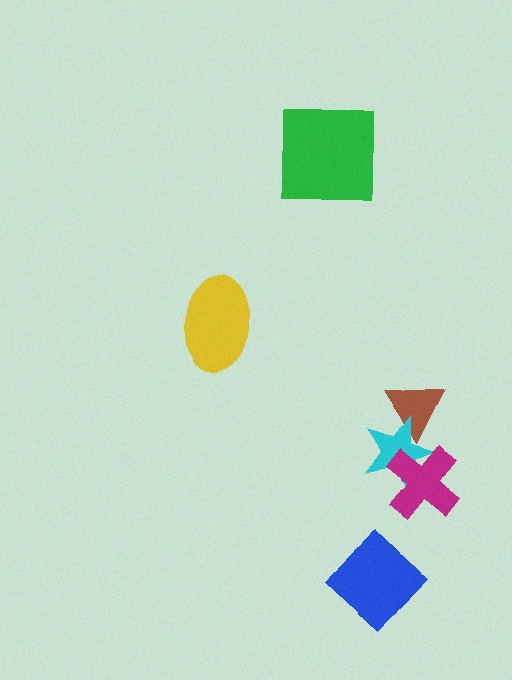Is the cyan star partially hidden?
Yes, it is partially covered by another shape.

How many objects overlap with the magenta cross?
1 object overlaps with the magenta cross.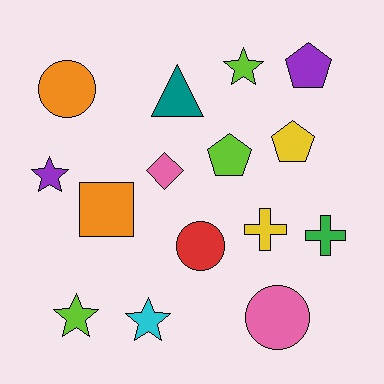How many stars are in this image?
There are 4 stars.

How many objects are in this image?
There are 15 objects.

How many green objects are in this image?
There is 1 green object.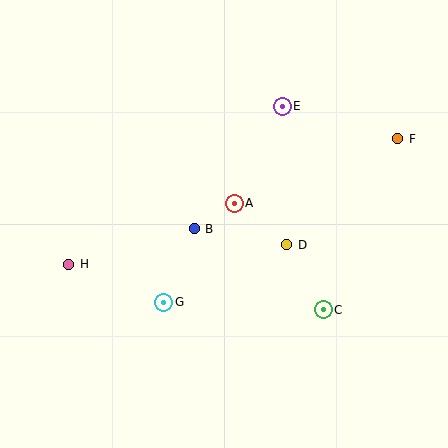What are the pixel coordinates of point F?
Point F is at (398, 139).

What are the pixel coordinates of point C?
Point C is at (323, 310).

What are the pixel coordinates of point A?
Point A is at (234, 203).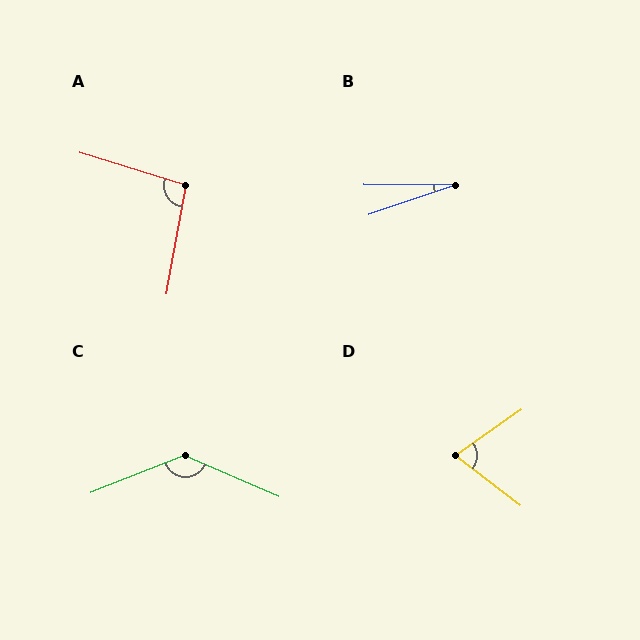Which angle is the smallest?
B, at approximately 19 degrees.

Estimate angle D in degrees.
Approximately 72 degrees.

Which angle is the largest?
C, at approximately 135 degrees.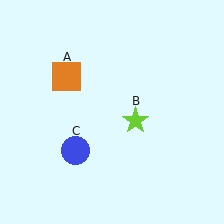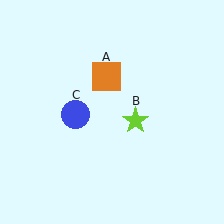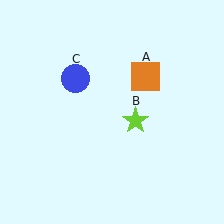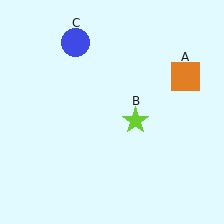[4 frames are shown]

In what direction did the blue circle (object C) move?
The blue circle (object C) moved up.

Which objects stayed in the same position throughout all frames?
Lime star (object B) remained stationary.